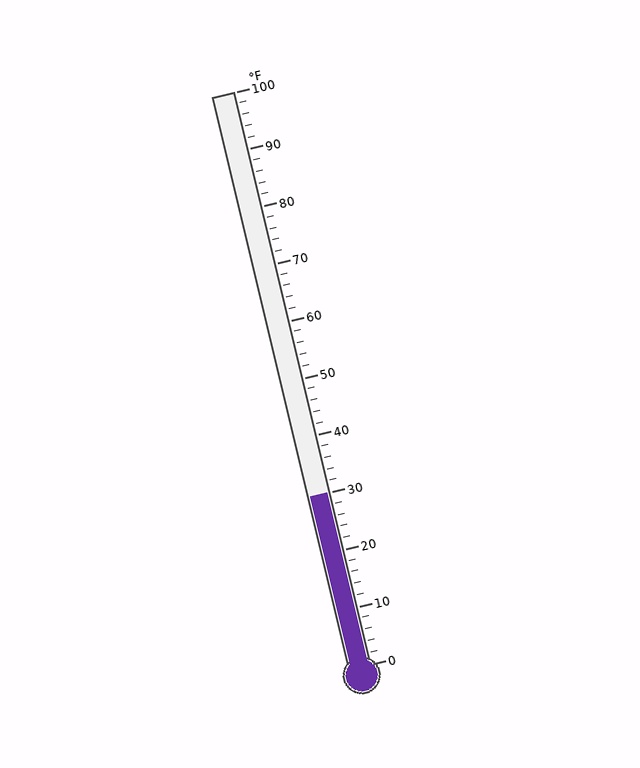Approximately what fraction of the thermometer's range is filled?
The thermometer is filled to approximately 30% of its range.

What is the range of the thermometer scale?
The thermometer scale ranges from 0°F to 100°F.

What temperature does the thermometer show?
The thermometer shows approximately 30°F.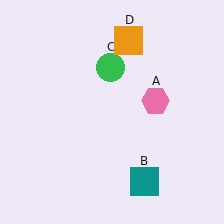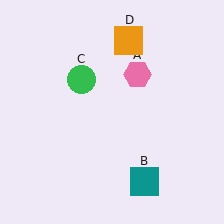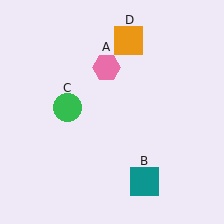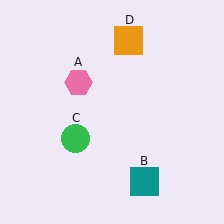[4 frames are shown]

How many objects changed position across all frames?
2 objects changed position: pink hexagon (object A), green circle (object C).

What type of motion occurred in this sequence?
The pink hexagon (object A), green circle (object C) rotated counterclockwise around the center of the scene.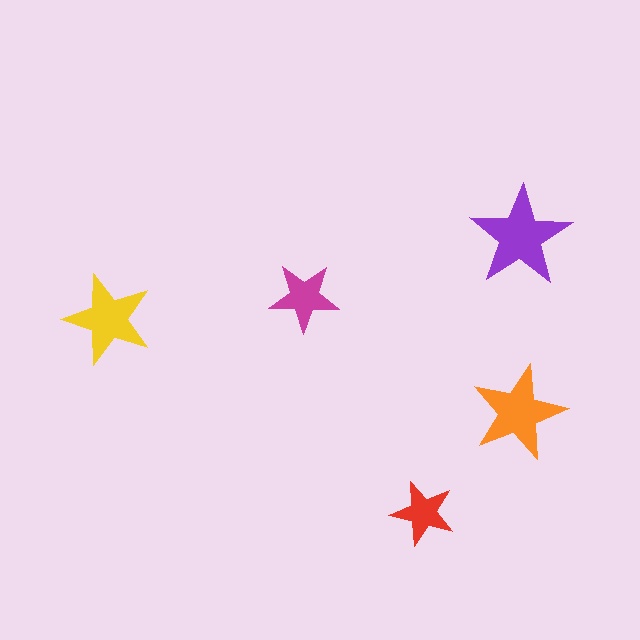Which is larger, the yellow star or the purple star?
The purple one.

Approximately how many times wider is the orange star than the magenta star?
About 1.5 times wider.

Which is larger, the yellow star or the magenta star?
The yellow one.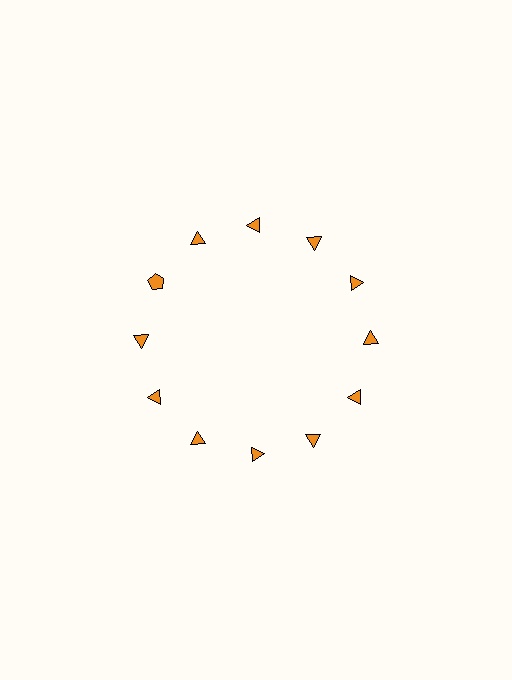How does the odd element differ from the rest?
It has a different shape: pentagon instead of triangle.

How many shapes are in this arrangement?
There are 12 shapes arranged in a ring pattern.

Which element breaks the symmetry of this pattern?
The orange pentagon at roughly the 10 o'clock position breaks the symmetry. All other shapes are orange triangles.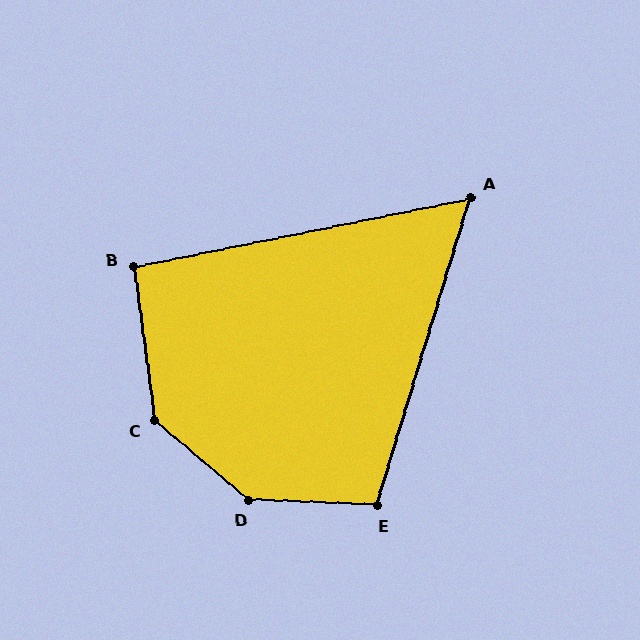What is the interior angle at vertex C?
Approximately 138 degrees (obtuse).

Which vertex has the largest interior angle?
D, at approximately 142 degrees.